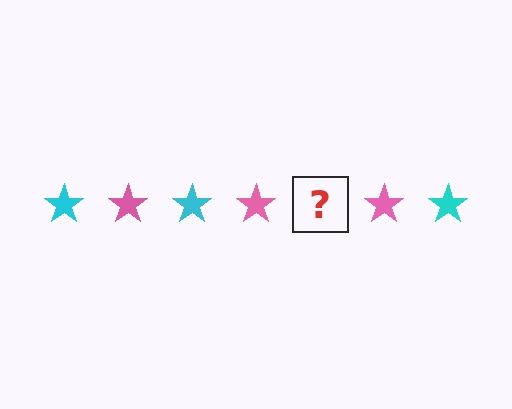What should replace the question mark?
The question mark should be replaced with a cyan star.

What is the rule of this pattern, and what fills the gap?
The rule is that the pattern cycles through cyan, pink stars. The gap should be filled with a cyan star.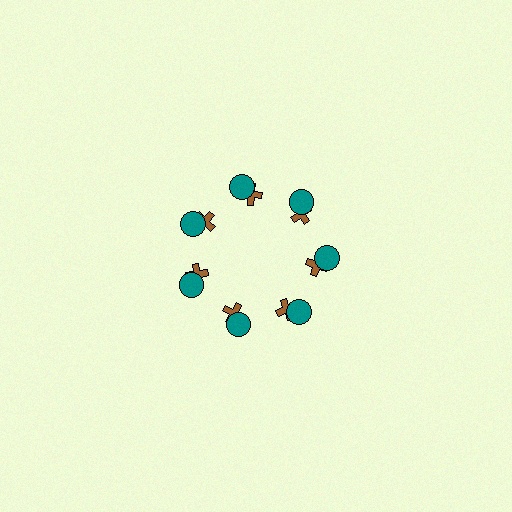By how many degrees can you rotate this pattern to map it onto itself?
The pattern maps onto itself every 51 degrees of rotation.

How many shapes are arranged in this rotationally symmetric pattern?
There are 14 shapes, arranged in 7 groups of 2.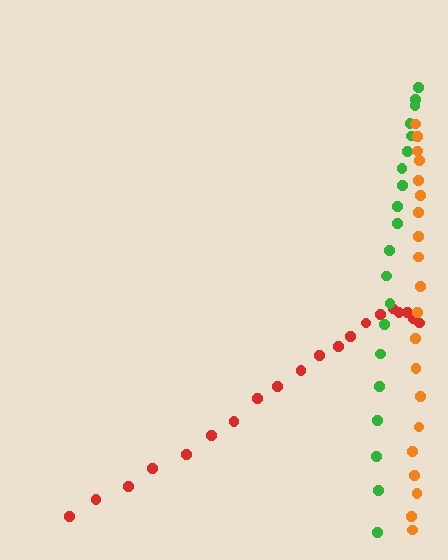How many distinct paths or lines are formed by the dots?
There are 3 distinct paths.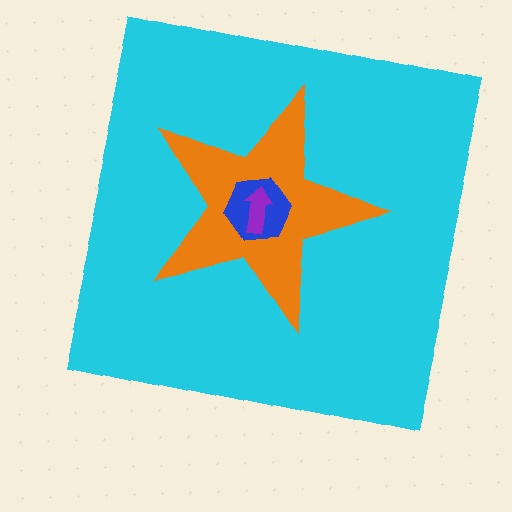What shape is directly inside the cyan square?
The orange star.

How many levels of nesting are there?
4.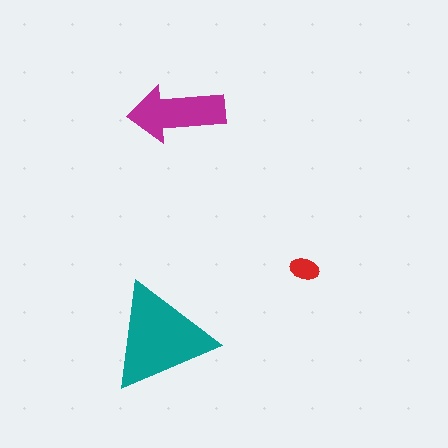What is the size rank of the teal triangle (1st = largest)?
1st.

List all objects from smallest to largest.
The red ellipse, the magenta arrow, the teal triangle.